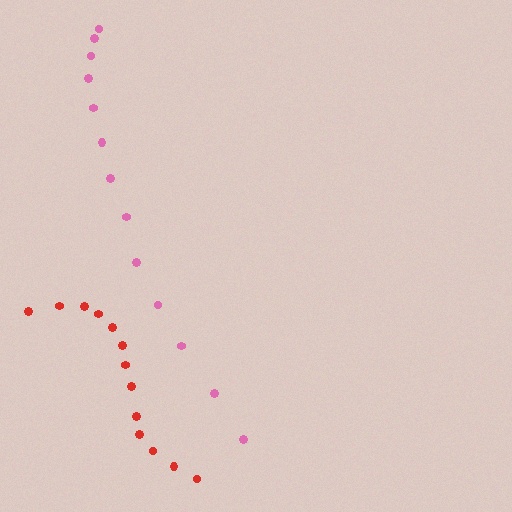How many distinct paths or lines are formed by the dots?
There are 2 distinct paths.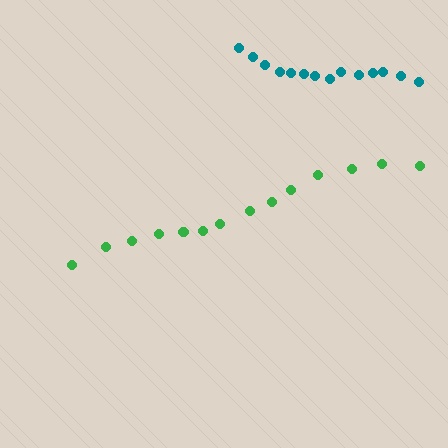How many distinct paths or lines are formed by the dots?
There are 2 distinct paths.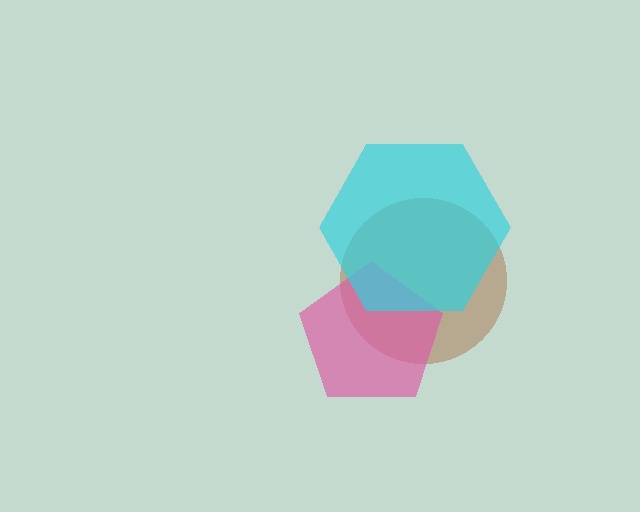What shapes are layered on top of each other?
The layered shapes are: a brown circle, a pink pentagon, a cyan hexagon.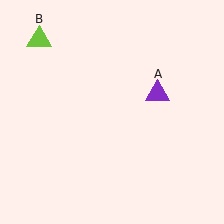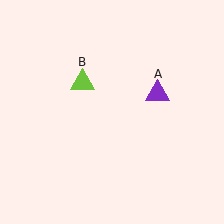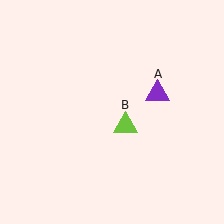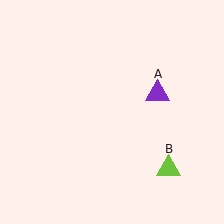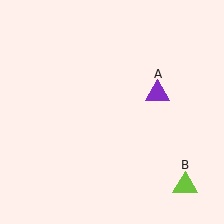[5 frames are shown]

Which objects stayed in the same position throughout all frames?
Purple triangle (object A) remained stationary.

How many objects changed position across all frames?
1 object changed position: lime triangle (object B).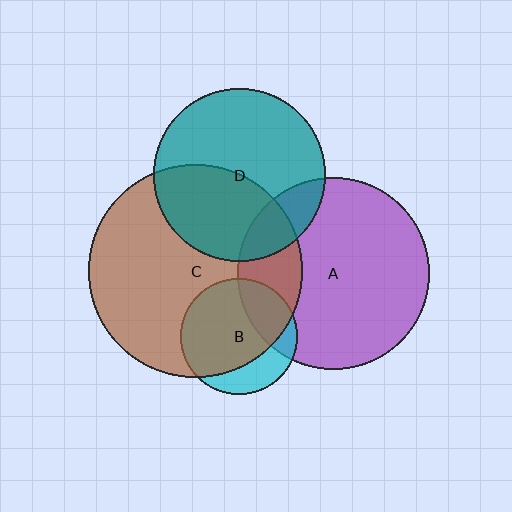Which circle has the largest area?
Circle C (brown).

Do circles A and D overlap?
Yes.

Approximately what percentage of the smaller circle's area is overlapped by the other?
Approximately 15%.